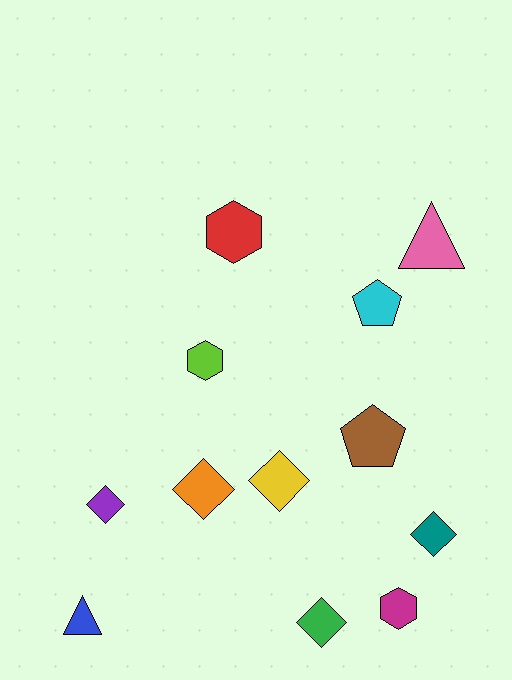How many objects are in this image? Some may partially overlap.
There are 12 objects.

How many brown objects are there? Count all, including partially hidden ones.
There is 1 brown object.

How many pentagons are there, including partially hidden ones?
There are 2 pentagons.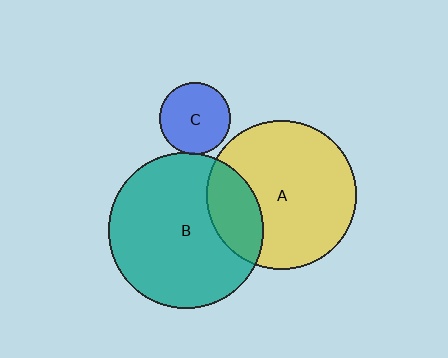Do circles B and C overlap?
Yes.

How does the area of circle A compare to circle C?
Approximately 4.3 times.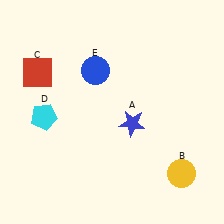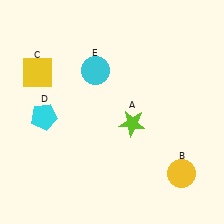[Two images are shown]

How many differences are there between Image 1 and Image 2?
There are 3 differences between the two images.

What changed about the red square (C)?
In Image 1, C is red. In Image 2, it changed to yellow.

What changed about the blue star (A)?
In Image 1, A is blue. In Image 2, it changed to lime.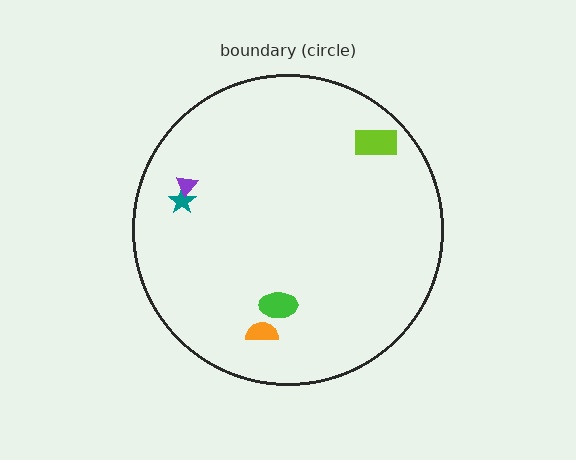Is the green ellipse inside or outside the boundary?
Inside.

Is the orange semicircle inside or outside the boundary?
Inside.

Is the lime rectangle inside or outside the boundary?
Inside.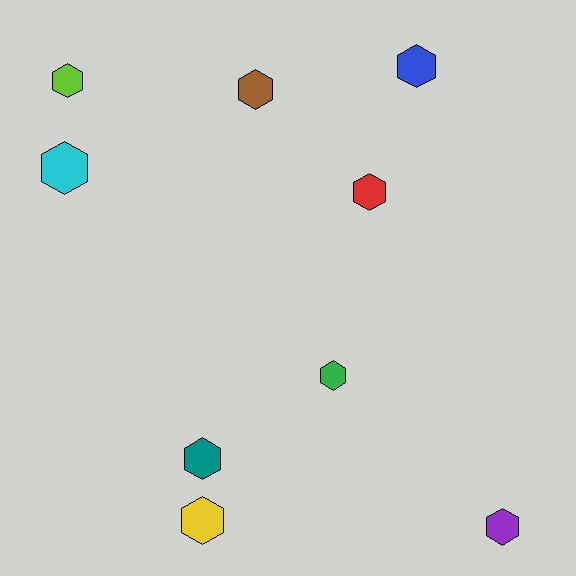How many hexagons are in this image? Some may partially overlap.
There are 9 hexagons.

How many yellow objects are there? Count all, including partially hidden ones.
There is 1 yellow object.